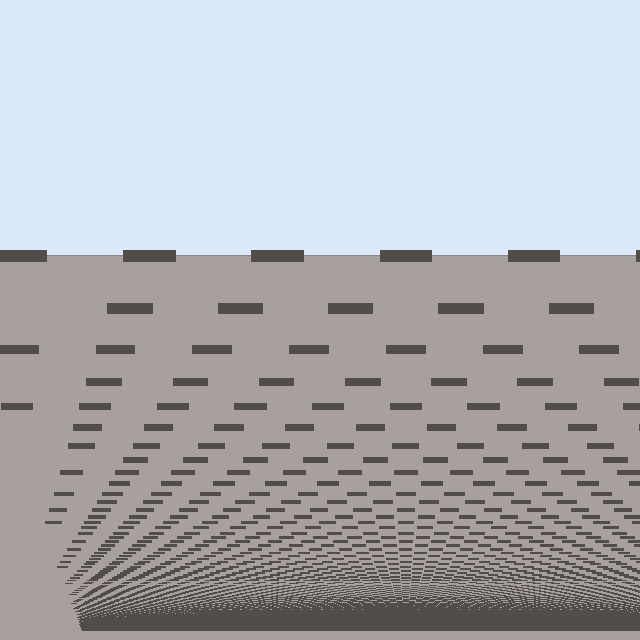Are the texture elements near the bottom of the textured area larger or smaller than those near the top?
Smaller. The gradient is inverted — elements near the bottom are smaller and denser.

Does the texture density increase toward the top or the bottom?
Density increases toward the bottom.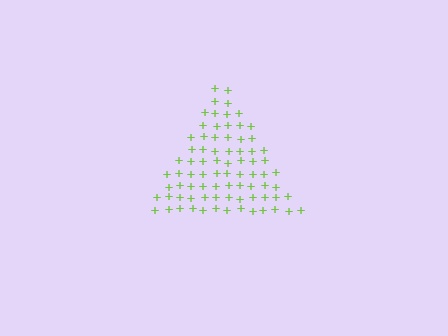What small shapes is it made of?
It is made of small plus signs.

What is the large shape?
The large shape is a triangle.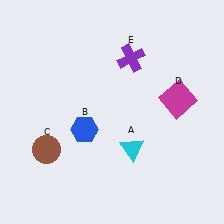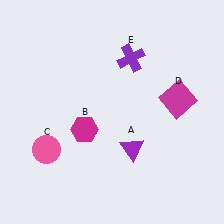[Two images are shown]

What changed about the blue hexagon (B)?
In Image 1, B is blue. In Image 2, it changed to magenta.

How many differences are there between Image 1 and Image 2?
There are 3 differences between the two images.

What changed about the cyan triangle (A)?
In Image 1, A is cyan. In Image 2, it changed to purple.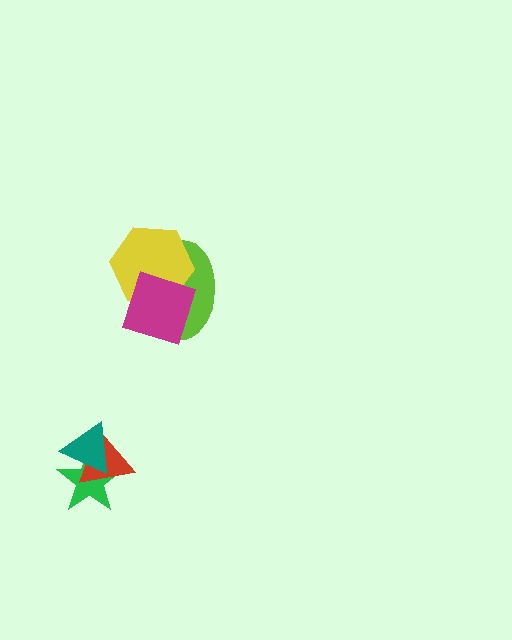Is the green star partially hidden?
Yes, it is partially covered by another shape.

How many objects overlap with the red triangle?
2 objects overlap with the red triangle.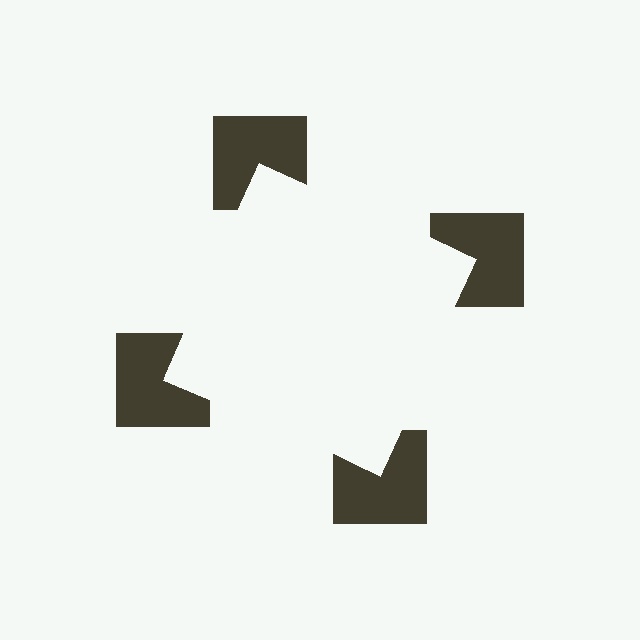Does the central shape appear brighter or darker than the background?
It typically appears slightly brighter than the background, even though no actual brightness change is drawn.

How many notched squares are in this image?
There are 4 — one at each vertex of the illusory square.